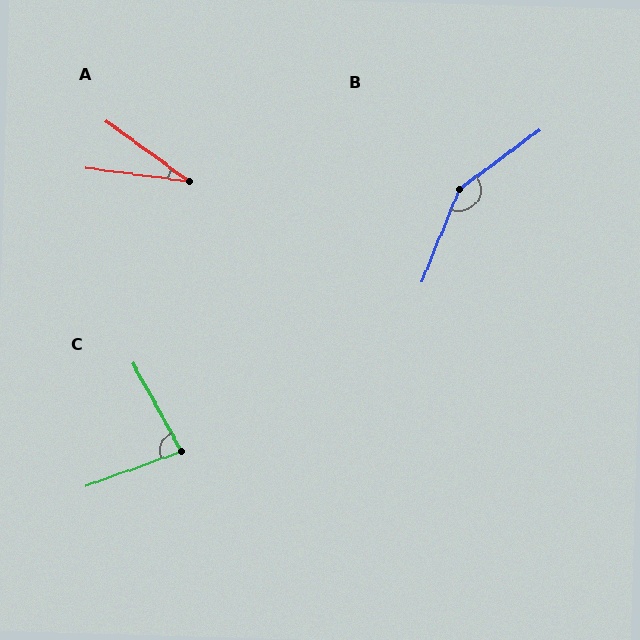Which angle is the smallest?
A, at approximately 28 degrees.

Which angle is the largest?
B, at approximately 148 degrees.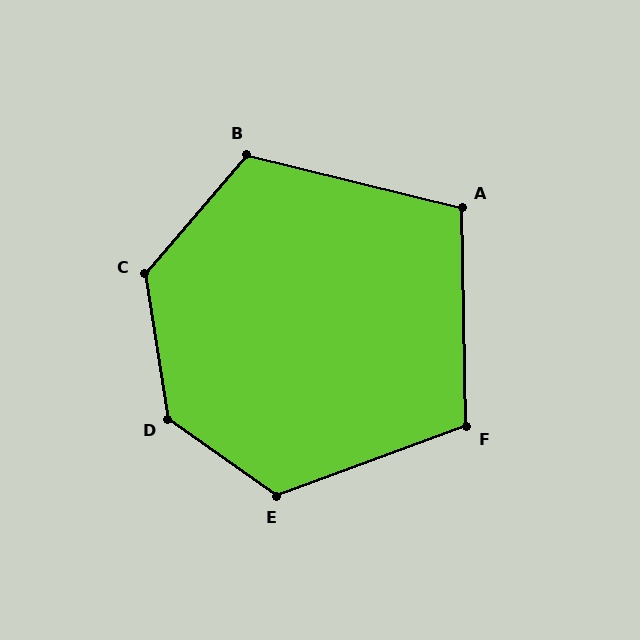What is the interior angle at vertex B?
Approximately 117 degrees (obtuse).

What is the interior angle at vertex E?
Approximately 125 degrees (obtuse).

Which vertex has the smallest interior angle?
A, at approximately 105 degrees.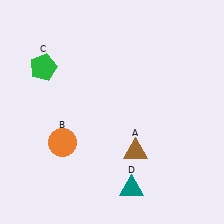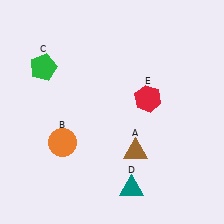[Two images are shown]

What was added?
A red hexagon (E) was added in Image 2.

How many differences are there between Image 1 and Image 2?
There is 1 difference between the two images.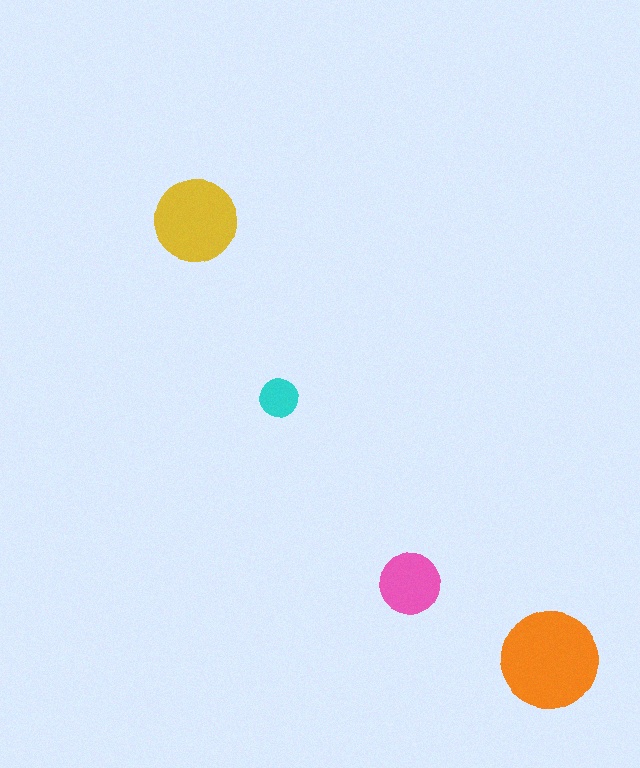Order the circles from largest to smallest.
the orange one, the yellow one, the pink one, the cyan one.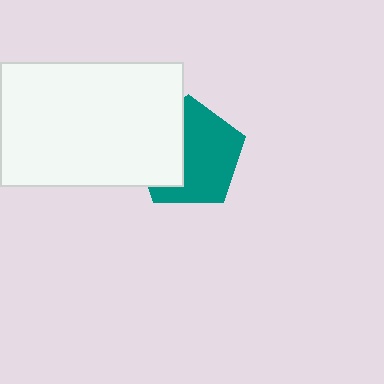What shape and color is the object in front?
The object in front is a white rectangle.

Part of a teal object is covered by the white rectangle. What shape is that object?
It is a pentagon.